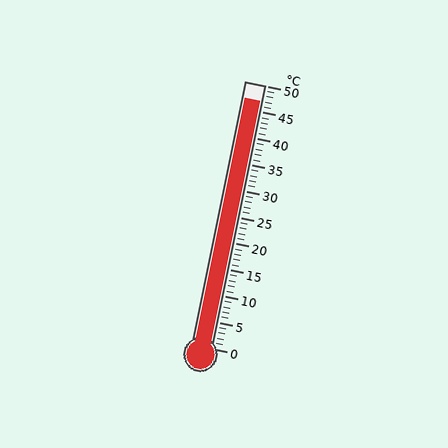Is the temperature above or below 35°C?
The temperature is above 35°C.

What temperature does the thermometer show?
The thermometer shows approximately 47°C.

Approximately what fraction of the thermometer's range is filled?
The thermometer is filled to approximately 95% of its range.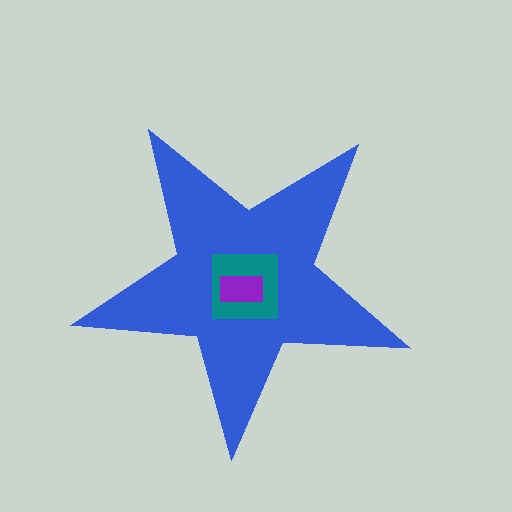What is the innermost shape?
The purple rectangle.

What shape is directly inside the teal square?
The purple rectangle.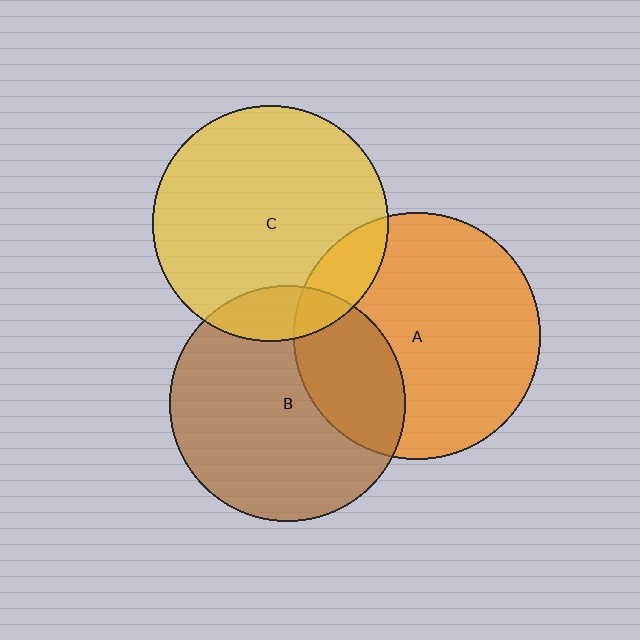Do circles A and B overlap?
Yes.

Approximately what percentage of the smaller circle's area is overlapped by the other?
Approximately 30%.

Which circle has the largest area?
Circle A (orange).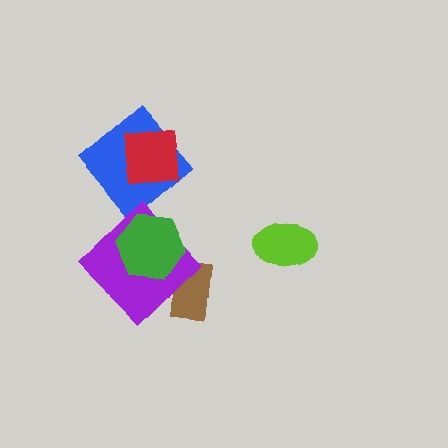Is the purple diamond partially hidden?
Yes, it is partially covered by another shape.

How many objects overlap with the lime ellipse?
0 objects overlap with the lime ellipse.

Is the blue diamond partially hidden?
Yes, it is partially covered by another shape.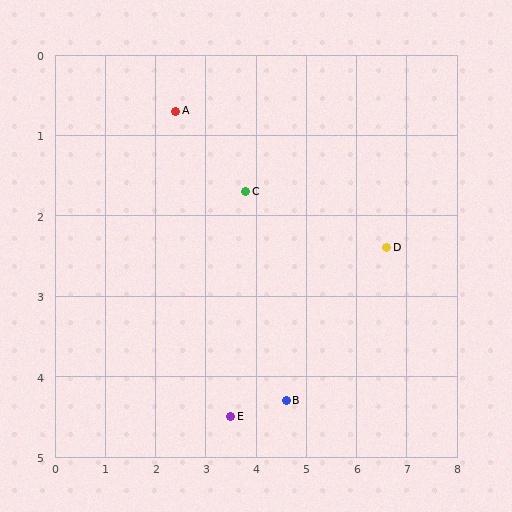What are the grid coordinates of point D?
Point D is at approximately (6.6, 2.4).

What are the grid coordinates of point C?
Point C is at approximately (3.8, 1.7).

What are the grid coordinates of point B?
Point B is at approximately (4.6, 4.3).